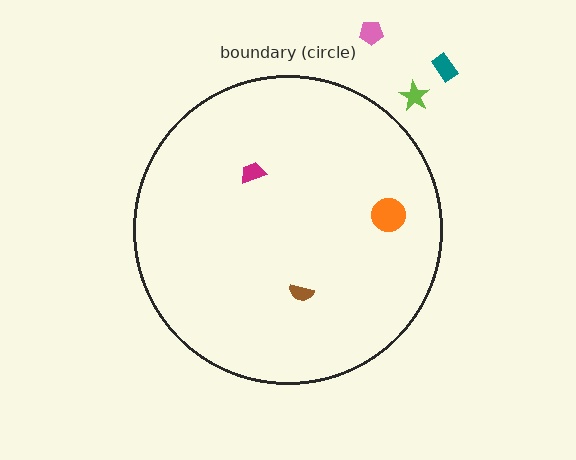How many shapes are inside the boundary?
3 inside, 3 outside.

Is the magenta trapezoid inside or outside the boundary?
Inside.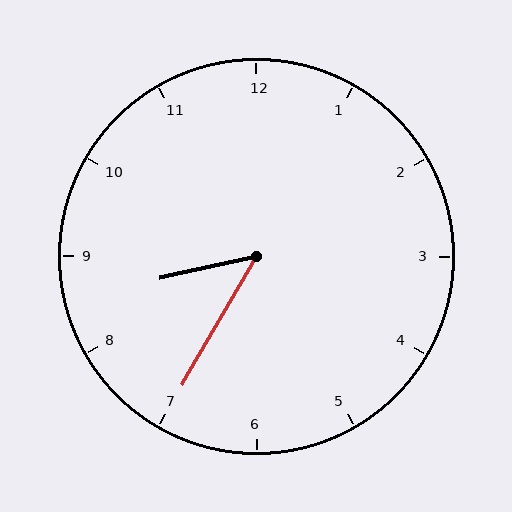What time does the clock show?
8:35.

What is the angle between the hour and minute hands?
Approximately 48 degrees.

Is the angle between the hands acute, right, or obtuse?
It is acute.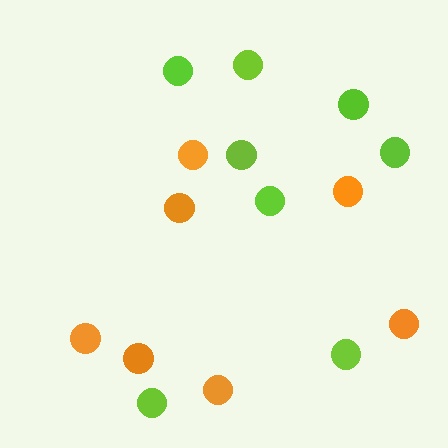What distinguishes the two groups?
There are 2 groups: one group of orange circles (7) and one group of lime circles (8).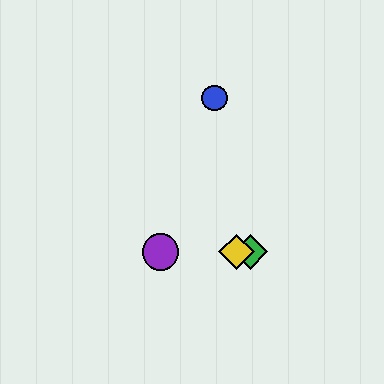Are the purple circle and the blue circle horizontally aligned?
No, the purple circle is at y≈252 and the blue circle is at y≈98.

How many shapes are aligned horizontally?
4 shapes (the red diamond, the green diamond, the yellow diamond, the purple circle) are aligned horizontally.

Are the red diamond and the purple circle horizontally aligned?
Yes, both are at y≈252.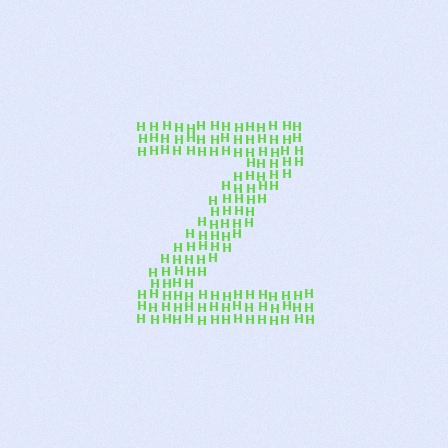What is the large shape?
The large shape is the letter Z.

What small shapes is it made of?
It is made of small letter H's.